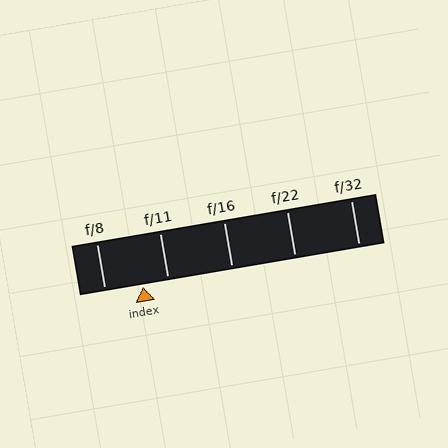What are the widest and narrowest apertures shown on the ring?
The widest aperture shown is f/8 and the narrowest is f/32.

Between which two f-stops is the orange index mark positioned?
The index mark is between f/8 and f/11.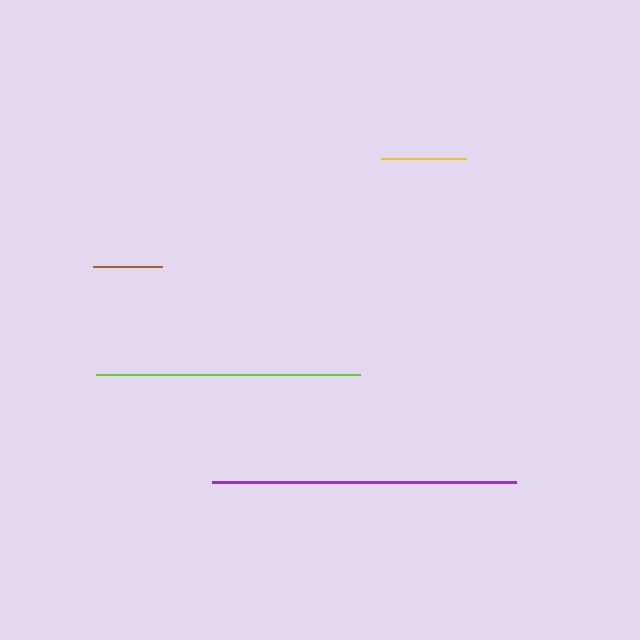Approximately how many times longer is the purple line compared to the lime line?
The purple line is approximately 1.2 times the length of the lime line.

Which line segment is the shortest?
The brown line is the shortest at approximately 69 pixels.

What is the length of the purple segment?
The purple segment is approximately 303 pixels long.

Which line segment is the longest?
The purple line is the longest at approximately 303 pixels.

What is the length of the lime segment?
The lime segment is approximately 263 pixels long.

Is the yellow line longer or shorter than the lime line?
The lime line is longer than the yellow line.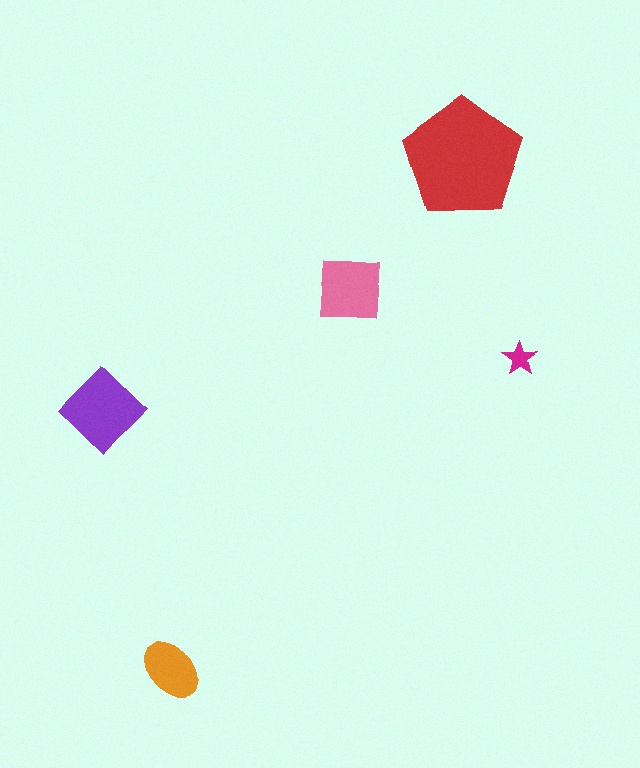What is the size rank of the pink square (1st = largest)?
3rd.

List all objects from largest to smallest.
The red pentagon, the purple diamond, the pink square, the orange ellipse, the magenta star.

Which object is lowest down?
The orange ellipse is bottommost.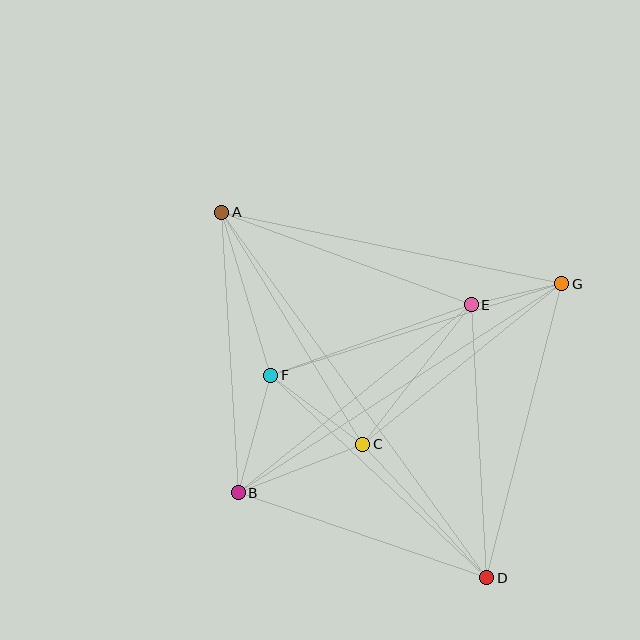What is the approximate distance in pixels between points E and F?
The distance between E and F is approximately 212 pixels.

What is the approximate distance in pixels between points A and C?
The distance between A and C is approximately 271 pixels.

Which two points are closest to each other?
Points E and G are closest to each other.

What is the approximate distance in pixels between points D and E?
The distance between D and E is approximately 273 pixels.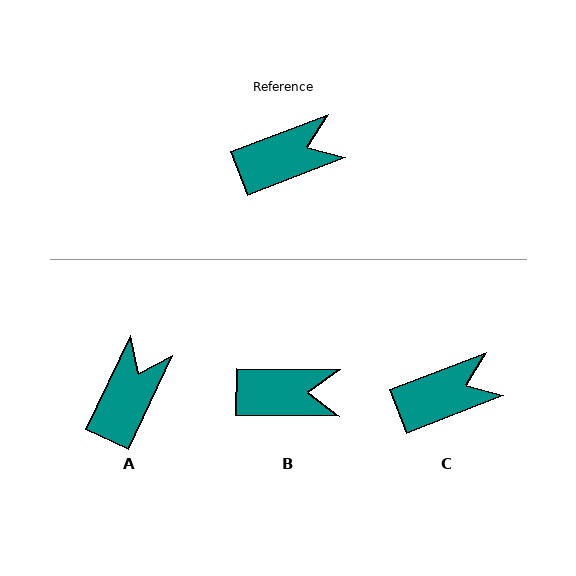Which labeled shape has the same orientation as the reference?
C.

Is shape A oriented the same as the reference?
No, it is off by about 44 degrees.